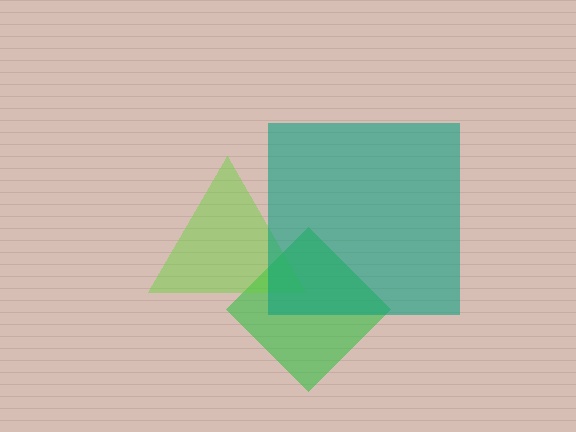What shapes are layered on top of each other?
The layered shapes are: a green diamond, a lime triangle, a teal square.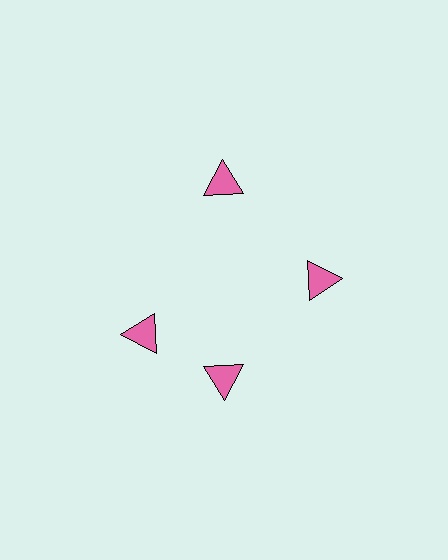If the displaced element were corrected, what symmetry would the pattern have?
It would have 4-fold rotational symmetry — the pattern would map onto itself every 90 degrees.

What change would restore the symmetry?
The symmetry would be restored by rotating it back into even spacing with its neighbors so that all 4 triangles sit at equal angles and equal distance from the center.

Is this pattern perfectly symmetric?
No. The 4 pink triangles are arranged in a ring, but one element near the 9 o'clock position is rotated out of alignment along the ring, breaking the 4-fold rotational symmetry.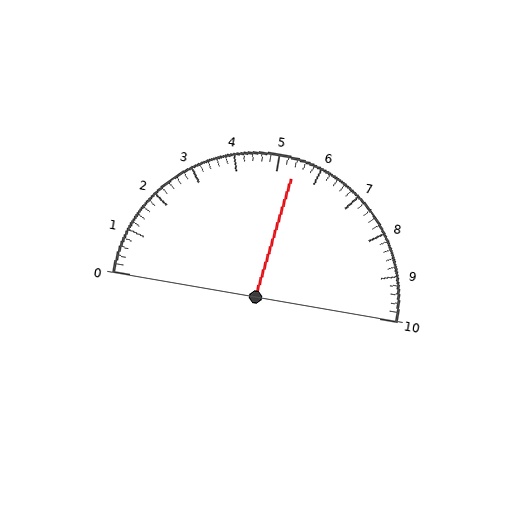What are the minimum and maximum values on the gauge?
The gauge ranges from 0 to 10.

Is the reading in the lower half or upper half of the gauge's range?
The reading is in the upper half of the range (0 to 10).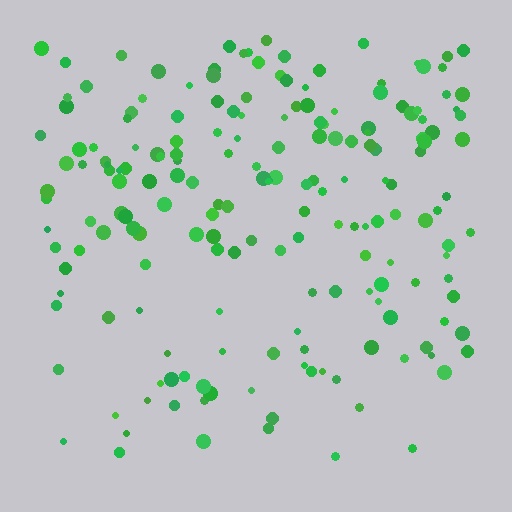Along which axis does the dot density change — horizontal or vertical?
Vertical.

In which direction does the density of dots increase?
From bottom to top, with the top side densest.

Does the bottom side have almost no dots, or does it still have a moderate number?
Still a moderate number, just noticeably fewer than the top.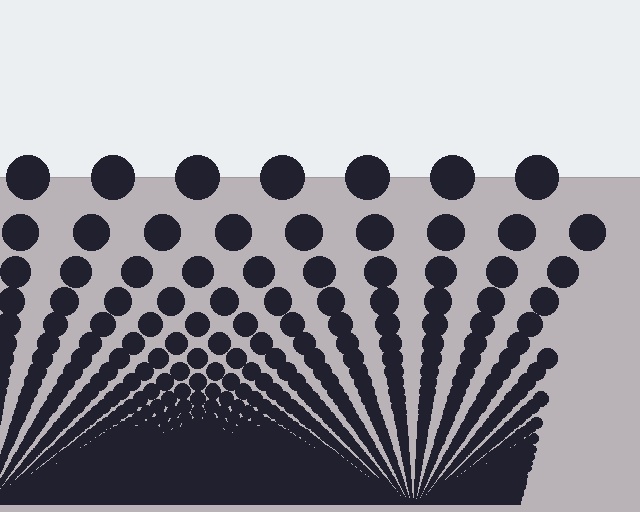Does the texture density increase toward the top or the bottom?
Density increases toward the bottom.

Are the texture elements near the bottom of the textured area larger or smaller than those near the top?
Smaller. The gradient is inverted — elements near the bottom are smaller and denser.